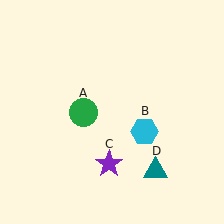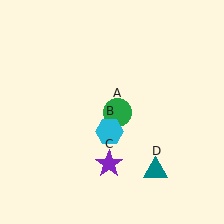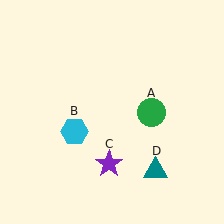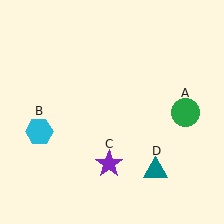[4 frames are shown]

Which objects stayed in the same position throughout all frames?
Purple star (object C) and teal triangle (object D) remained stationary.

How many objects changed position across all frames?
2 objects changed position: green circle (object A), cyan hexagon (object B).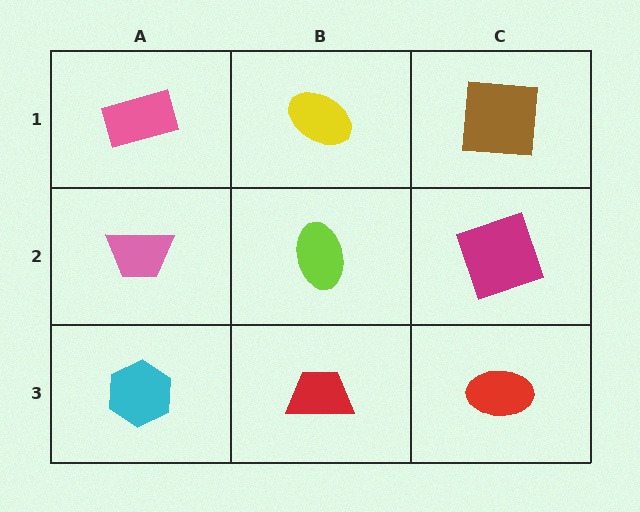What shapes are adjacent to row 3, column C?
A magenta square (row 2, column C), a red trapezoid (row 3, column B).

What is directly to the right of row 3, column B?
A red ellipse.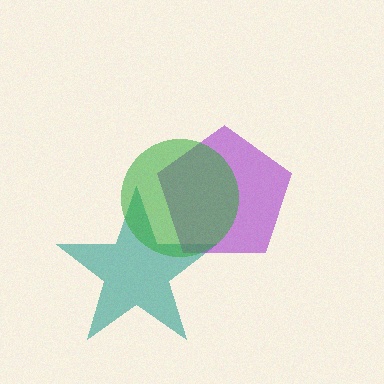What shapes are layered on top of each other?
The layered shapes are: a teal star, a purple pentagon, a green circle.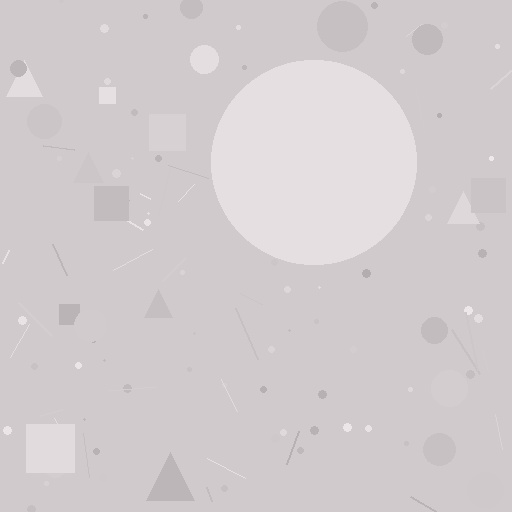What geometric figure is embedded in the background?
A circle is embedded in the background.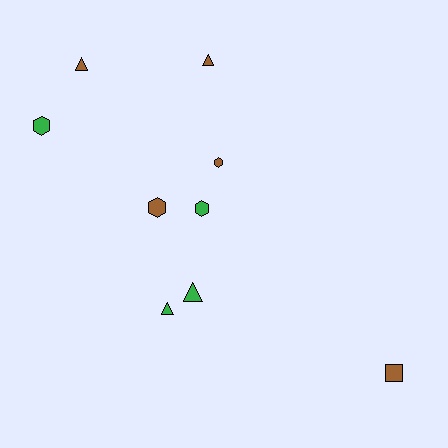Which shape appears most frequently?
Hexagon, with 4 objects.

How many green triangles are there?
There are 2 green triangles.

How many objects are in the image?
There are 9 objects.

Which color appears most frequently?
Brown, with 5 objects.